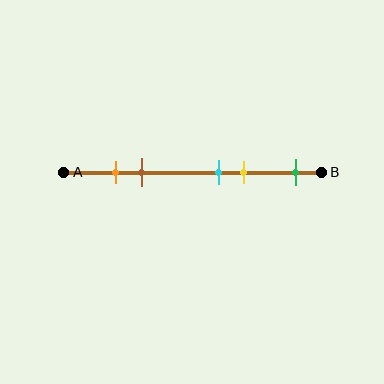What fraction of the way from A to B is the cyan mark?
The cyan mark is approximately 60% (0.6) of the way from A to B.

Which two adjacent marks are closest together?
The orange and brown marks are the closest adjacent pair.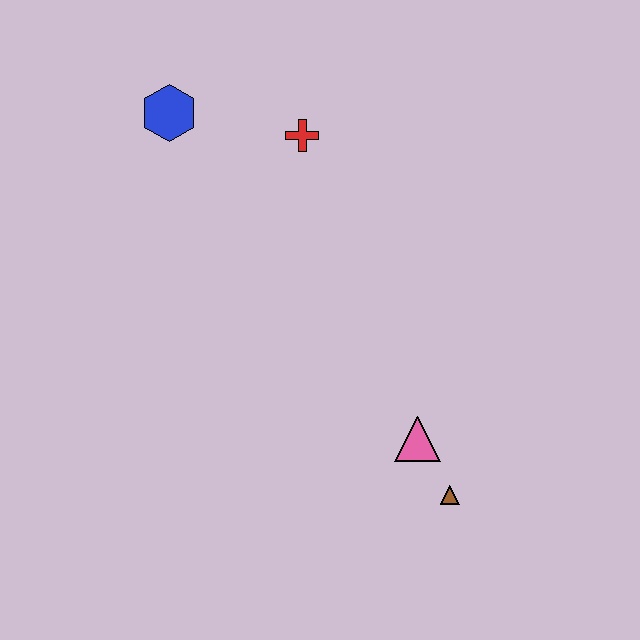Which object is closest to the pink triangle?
The brown triangle is closest to the pink triangle.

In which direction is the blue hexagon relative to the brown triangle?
The blue hexagon is above the brown triangle.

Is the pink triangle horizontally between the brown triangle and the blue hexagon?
Yes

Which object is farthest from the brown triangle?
The blue hexagon is farthest from the brown triangle.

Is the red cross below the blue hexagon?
Yes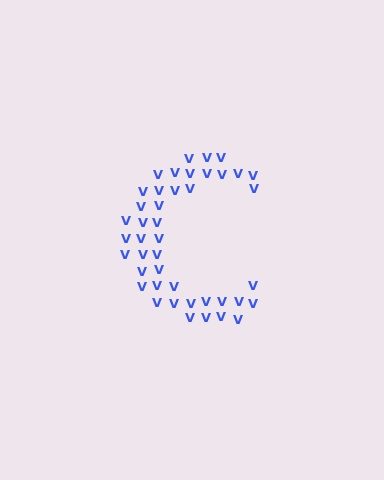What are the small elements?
The small elements are letter V's.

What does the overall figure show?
The overall figure shows the letter C.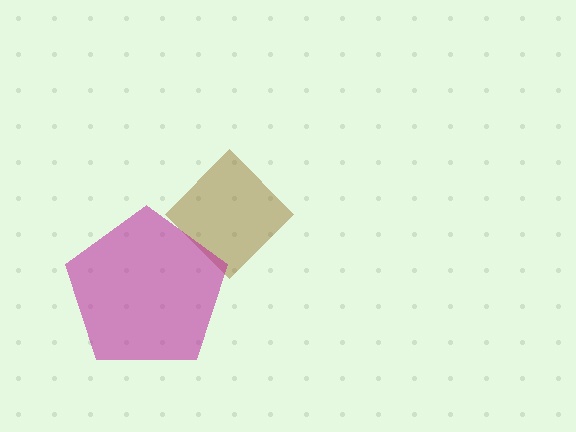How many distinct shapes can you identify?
There are 2 distinct shapes: a brown diamond, a magenta pentagon.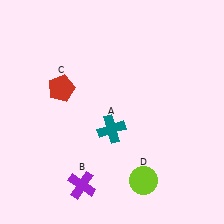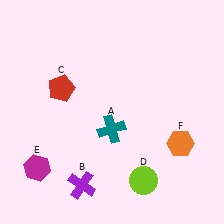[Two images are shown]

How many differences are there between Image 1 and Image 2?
There are 2 differences between the two images.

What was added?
A magenta hexagon (E), an orange hexagon (F) were added in Image 2.